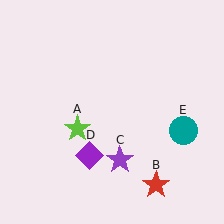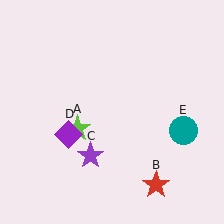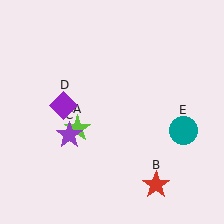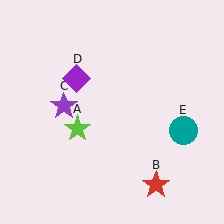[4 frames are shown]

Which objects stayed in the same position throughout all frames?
Lime star (object A) and red star (object B) and teal circle (object E) remained stationary.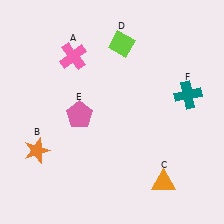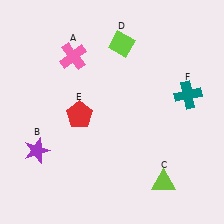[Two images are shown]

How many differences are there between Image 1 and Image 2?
There are 3 differences between the two images.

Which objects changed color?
B changed from orange to purple. C changed from orange to lime. E changed from pink to red.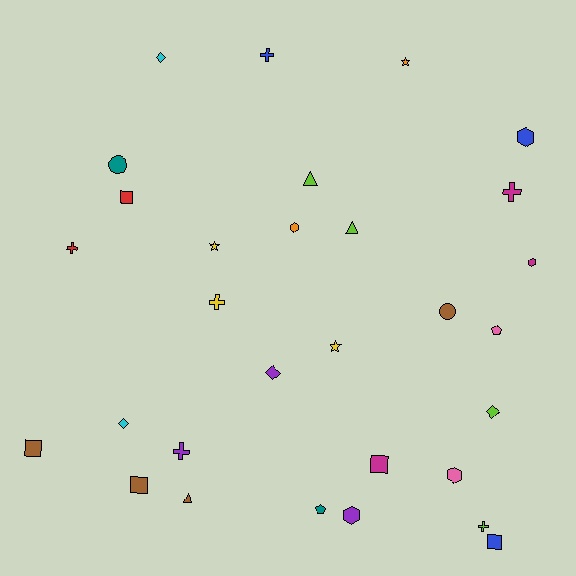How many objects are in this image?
There are 30 objects.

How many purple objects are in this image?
There are 3 purple objects.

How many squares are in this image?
There are 5 squares.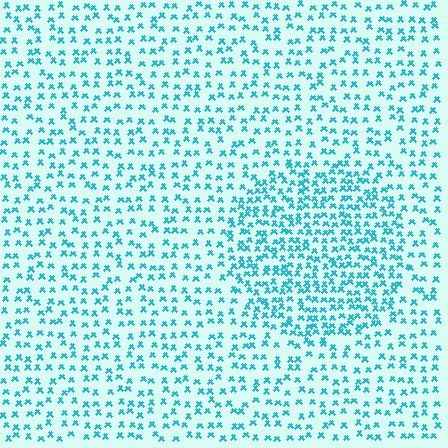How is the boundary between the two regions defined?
The boundary is defined by a change in element density (approximately 1.8x ratio). All elements are the same color, size, and shape.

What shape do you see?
I see a circle.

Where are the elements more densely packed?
The elements are more densely packed inside the circle boundary.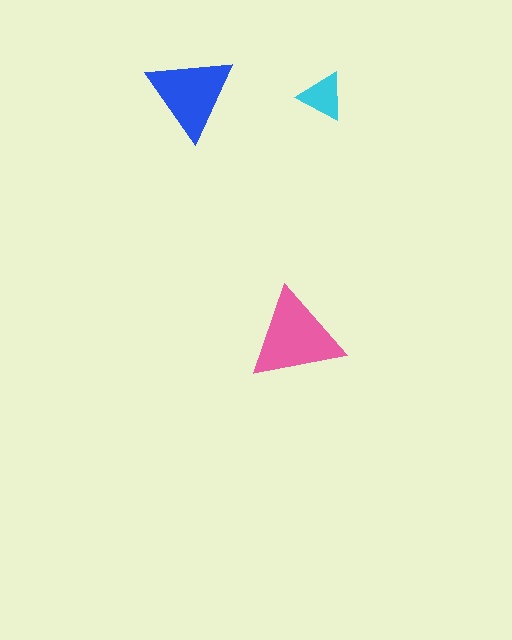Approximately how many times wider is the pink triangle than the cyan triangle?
About 2 times wider.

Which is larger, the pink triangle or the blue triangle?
The pink one.